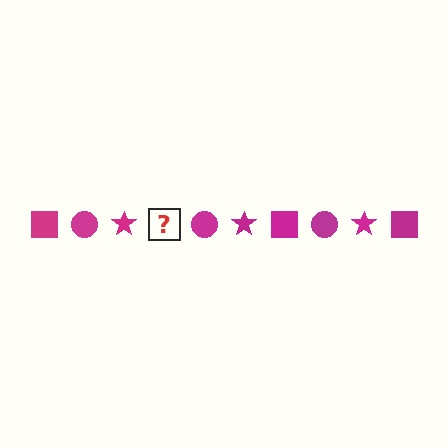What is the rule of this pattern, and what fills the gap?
The rule is that the pattern cycles through square, circle, star shapes in magenta. The gap should be filled with a magenta square.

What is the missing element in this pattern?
The missing element is a magenta square.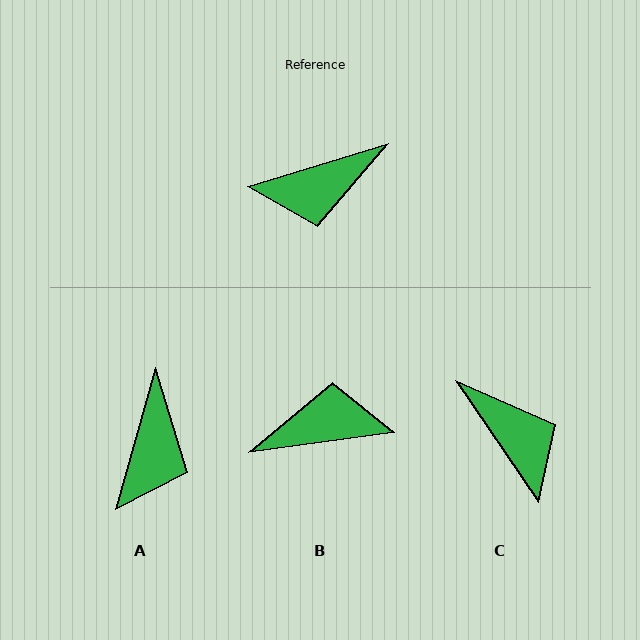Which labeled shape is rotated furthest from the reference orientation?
B, about 171 degrees away.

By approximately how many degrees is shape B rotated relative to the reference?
Approximately 171 degrees counter-clockwise.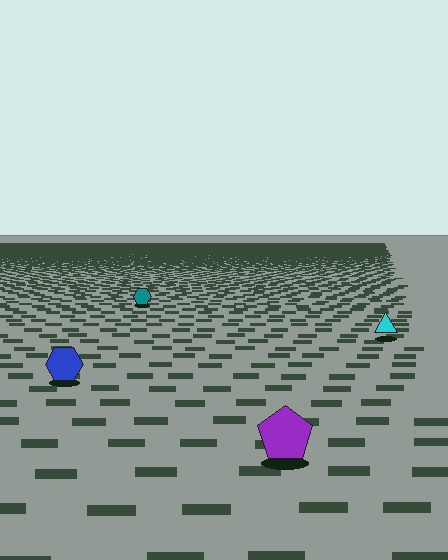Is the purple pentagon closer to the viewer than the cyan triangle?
Yes. The purple pentagon is closer — you can tell from the texture gradient: the ground texture is coarser near it.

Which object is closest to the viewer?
The purple pentagon is closest. The texture marks near it are larger and more spread out.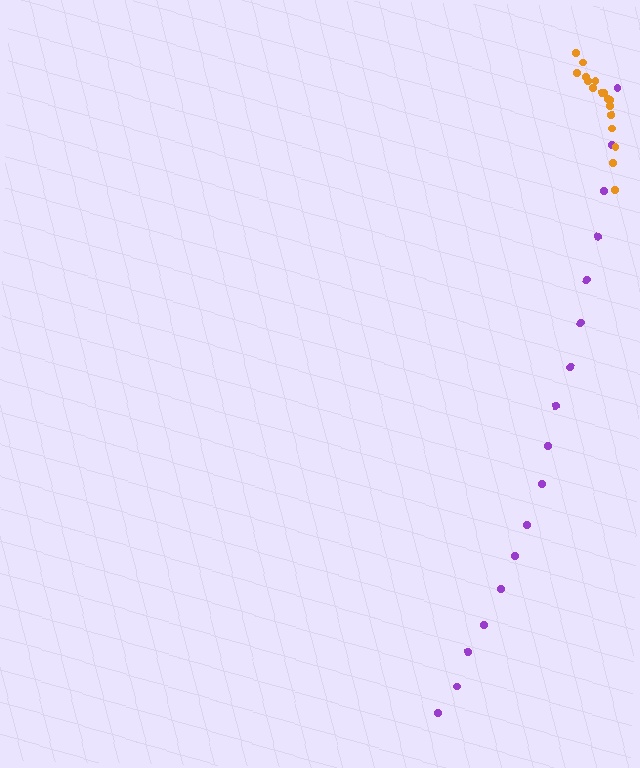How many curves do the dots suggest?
There are 2 distinct paths.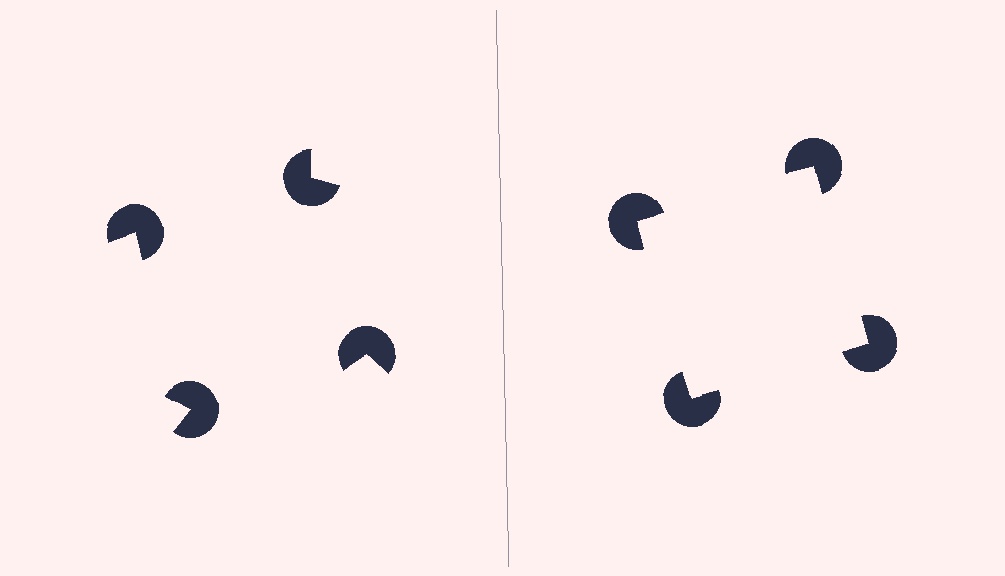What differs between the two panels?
The pac-man discs are positioned identically on both sides; only the wedge orientations differ. On the right they align to a square; on the left they are misaligned.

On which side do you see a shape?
An illusory square appears on the right side. On the left side the wedge cuts are rotated, so no coherent shape forms.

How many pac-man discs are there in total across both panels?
8 — 4 on each side.